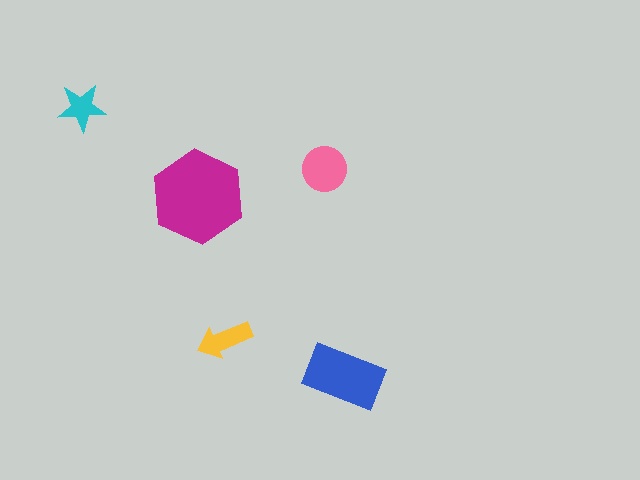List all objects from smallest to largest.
The cyan star, the yellow arrow, the pink circle, the blue rectangle, the magenta hexagon.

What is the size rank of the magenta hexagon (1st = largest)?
1st.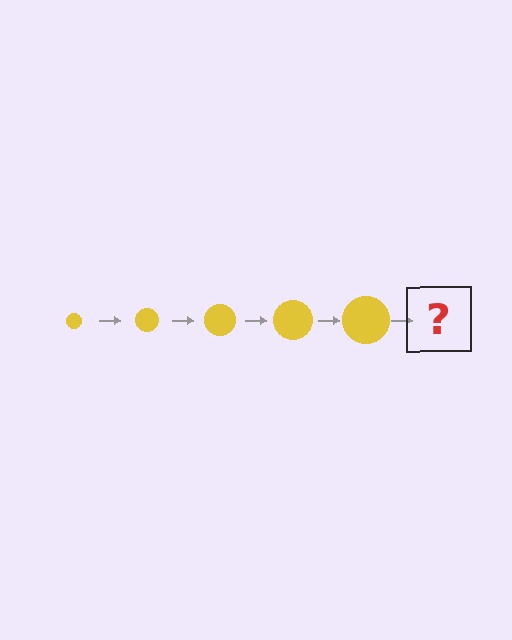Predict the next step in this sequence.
The next step is a yellow circle, larger than the previous one.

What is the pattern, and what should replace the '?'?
The pattern is that the circle gets progressively larger each step. The '?' should be a yellow circle, larger than the previous one.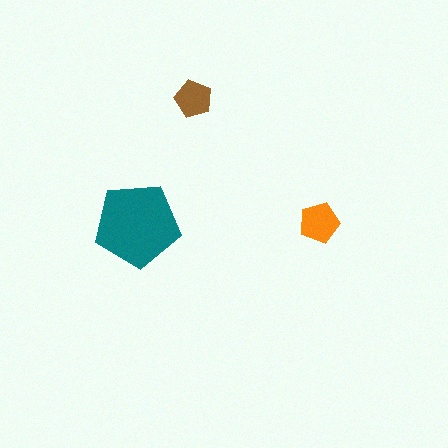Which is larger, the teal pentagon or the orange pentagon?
The teal one.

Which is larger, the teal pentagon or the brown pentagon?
The teal one.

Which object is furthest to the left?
The teal pentagon is leftmost.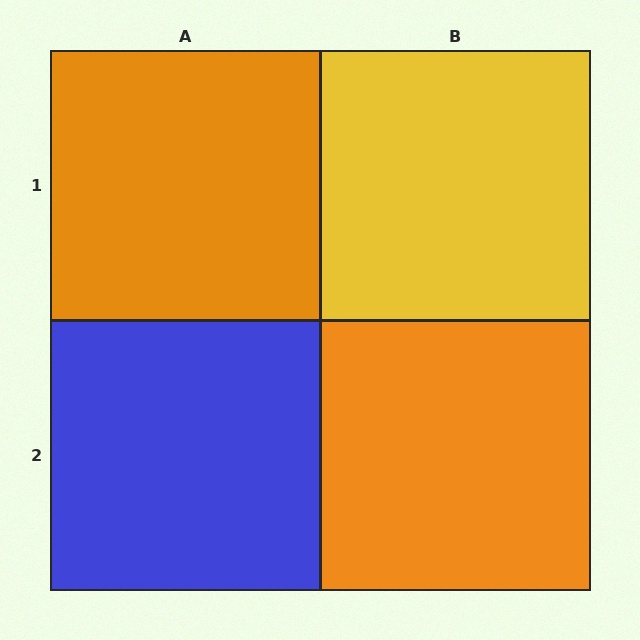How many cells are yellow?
1 cell is yellow.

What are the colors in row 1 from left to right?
Orange, yellow.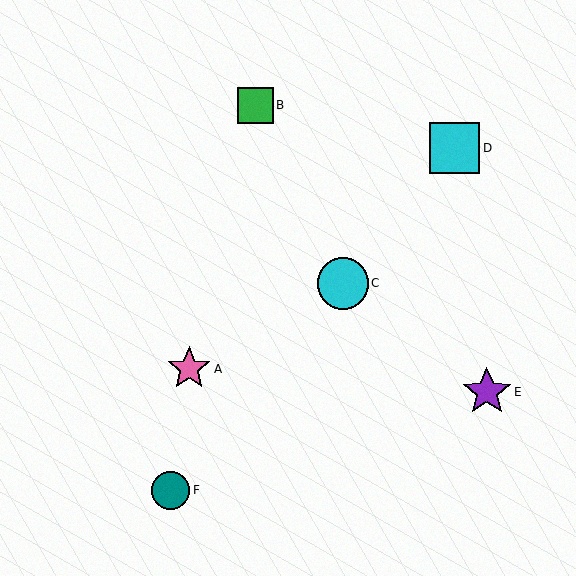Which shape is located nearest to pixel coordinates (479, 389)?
The purple star (labeled E) at (487, 392) is nearest to that location.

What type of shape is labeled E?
Shape E is a purple star.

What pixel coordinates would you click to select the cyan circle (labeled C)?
Click at (343, 283) to select the cyan circle C.